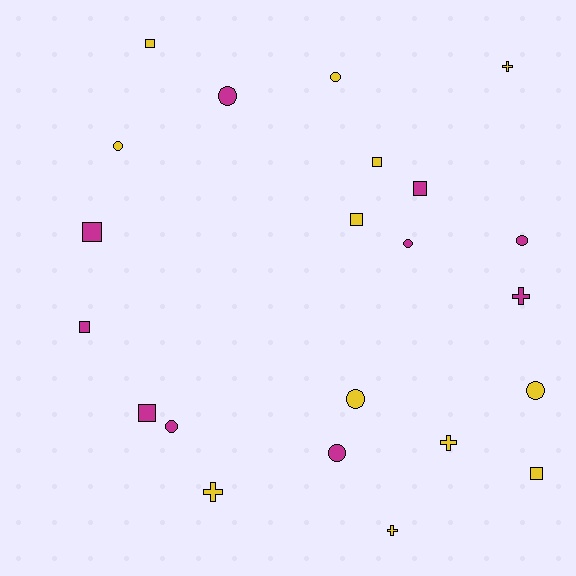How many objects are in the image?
There are 22 objects.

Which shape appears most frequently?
Circle, with 9 objects.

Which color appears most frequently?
Yellow, with 12 objects.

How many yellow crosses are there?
There are 4 yellow crosses.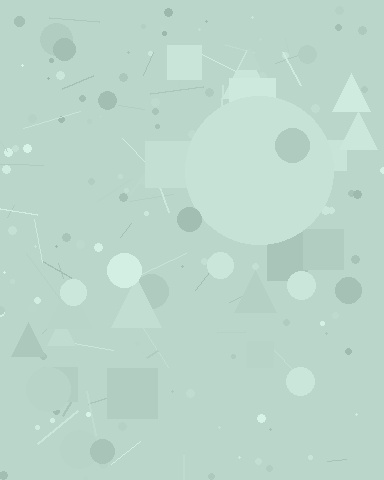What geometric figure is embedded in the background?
A circle is embedded in the background.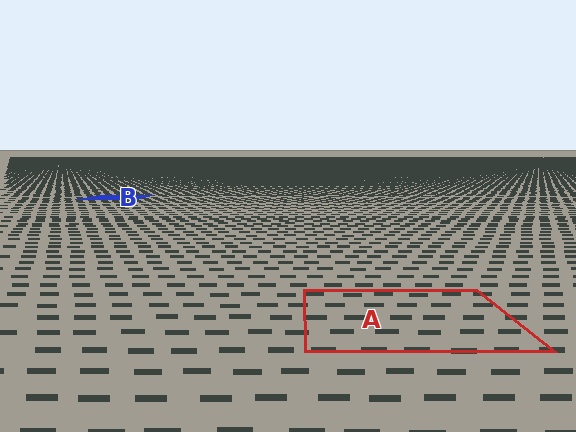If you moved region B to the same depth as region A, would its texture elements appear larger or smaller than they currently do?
They would appear larger. At a closer depth, the same texture elements are projected at a bigger on-screen size.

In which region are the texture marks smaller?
The texture marks are smaller in region B, because it is farther away.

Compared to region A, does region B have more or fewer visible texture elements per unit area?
Region B has more texture elements per unit area — they are packed more densely because it is farther away.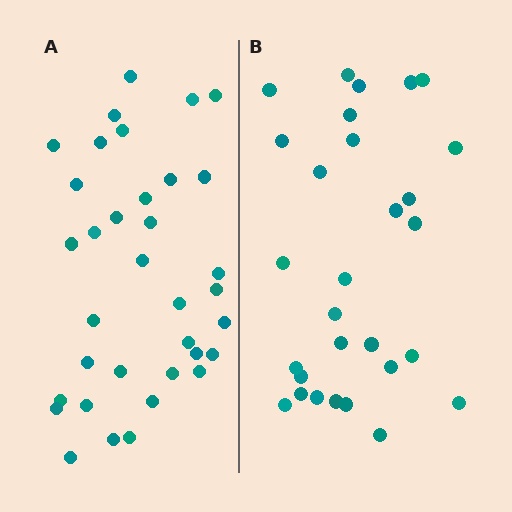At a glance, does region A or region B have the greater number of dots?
Region A (the left region) has more dots.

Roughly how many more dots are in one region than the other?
Region A has about 6 more dots than region B.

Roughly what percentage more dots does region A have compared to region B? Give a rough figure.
About 20% more.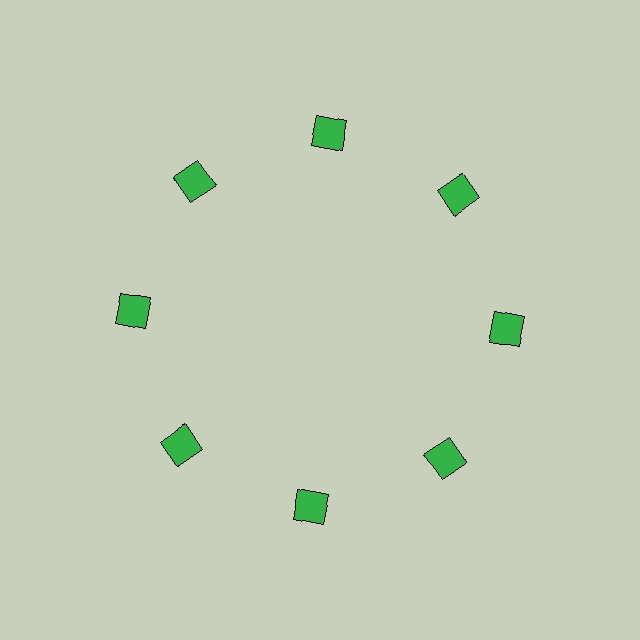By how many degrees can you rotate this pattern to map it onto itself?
The pattern maps onto itself every 45 degrees of rotation.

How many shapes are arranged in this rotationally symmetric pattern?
There are 8 shapes, arranged in 8 groups of 1.